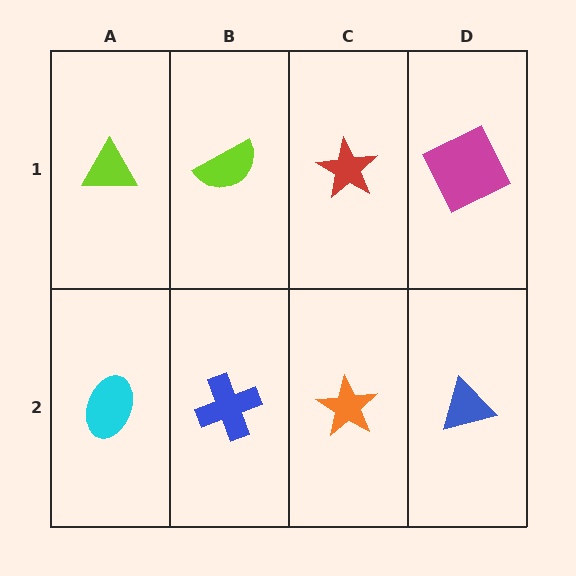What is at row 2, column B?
A blue cross.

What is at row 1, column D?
A magenta square.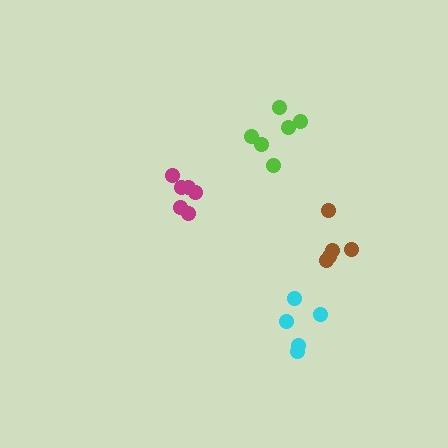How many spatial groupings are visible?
There are 4 spatial groupings.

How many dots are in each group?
Group 1: 6 dots, Group 2: 6 dots, Group 3: 5 dots, Group 4: 5 dots (22 total).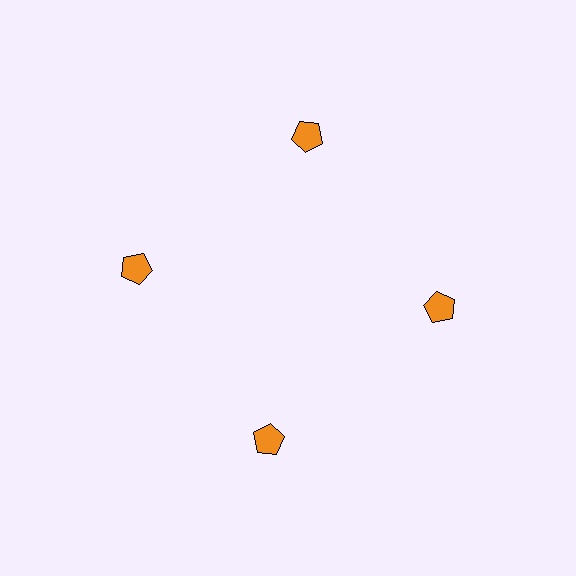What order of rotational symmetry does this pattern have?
This pattern has 4-fold rotational symmetry.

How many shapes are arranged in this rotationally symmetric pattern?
There are 4 shapes, arranged in 4 groups of 1.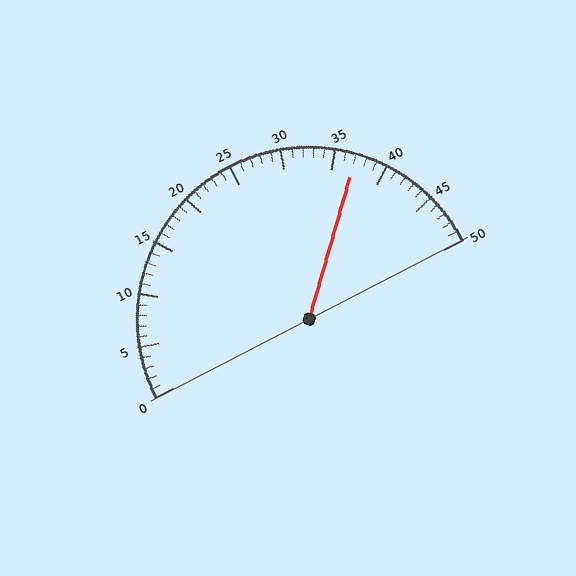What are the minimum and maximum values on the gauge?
The gauge ranges from 0 to 50.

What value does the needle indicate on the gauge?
The needle indicates approximately 37.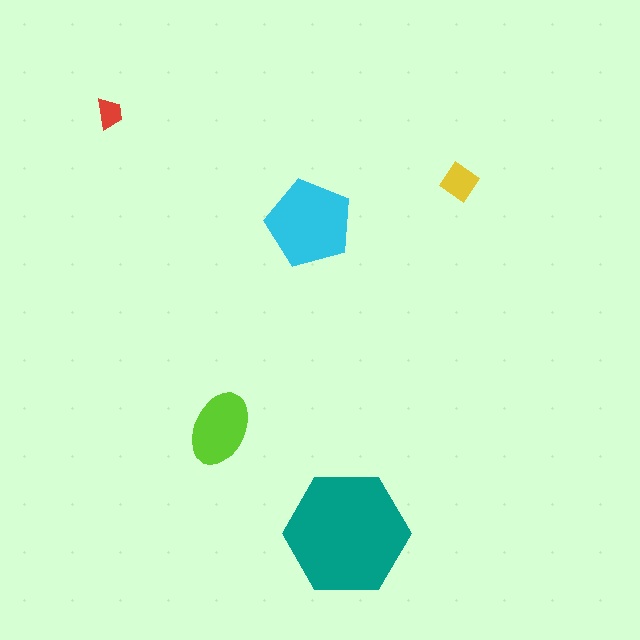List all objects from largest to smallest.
The teal hexagon, the cyan pentagon, the lime ellipse, the yellow diamond, the red trapezoid.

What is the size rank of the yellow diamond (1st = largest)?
4th.